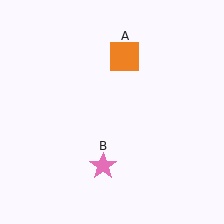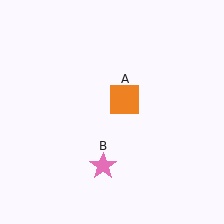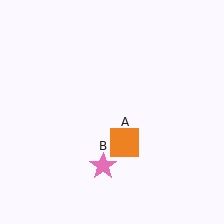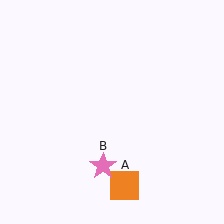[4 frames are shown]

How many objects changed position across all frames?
1 object changed position: orange square (object A).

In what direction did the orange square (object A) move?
The orange square (object A) moved down.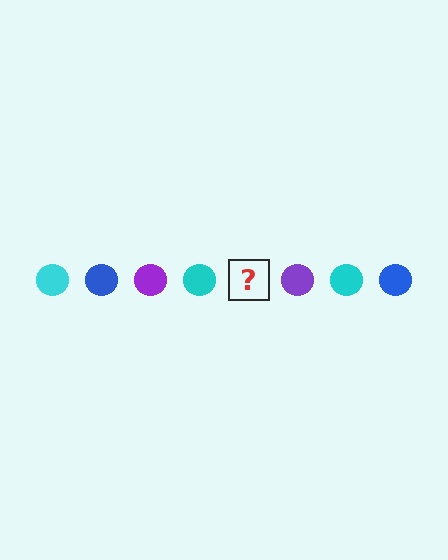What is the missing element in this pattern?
The missing element is a blue circle.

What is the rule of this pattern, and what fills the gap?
The rule is that the pattern cycles through cyan, blue, purple circles. The gap should be filled with a blue circle.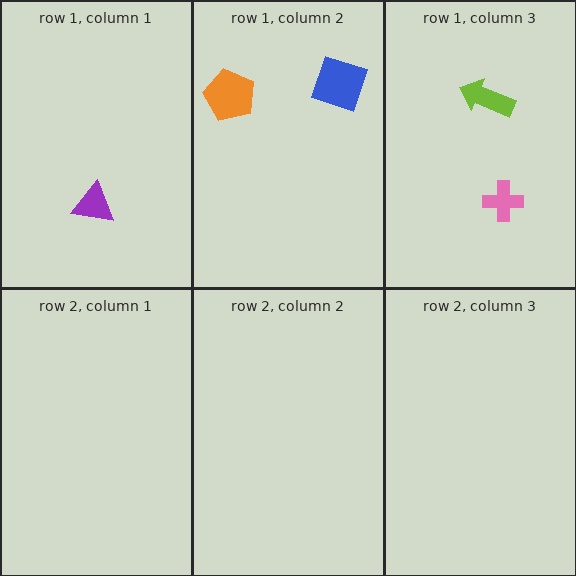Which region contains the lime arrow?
The row 1, column 3 region.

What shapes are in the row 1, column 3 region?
The pink cross, the lime arrow.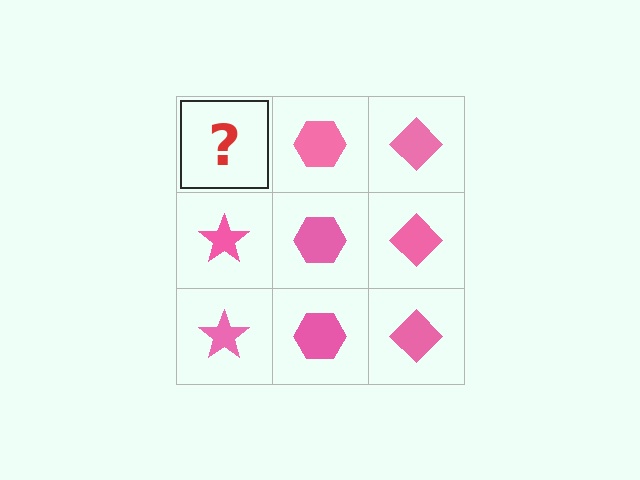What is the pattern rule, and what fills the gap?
The rule is that each column has a consistent shape. The gap should be filled with a pink star.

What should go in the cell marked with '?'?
The missing cell should contain a pink star.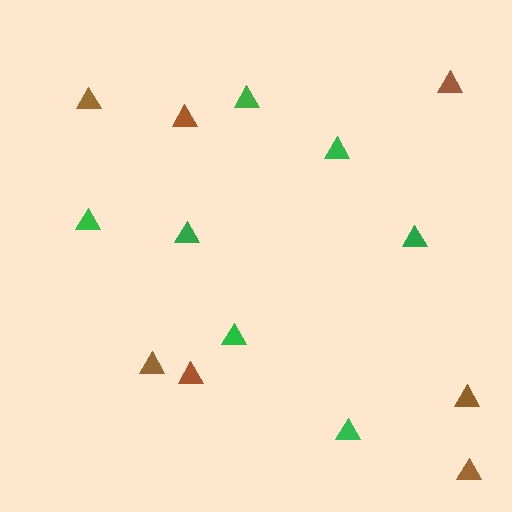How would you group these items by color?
There are 2 groups: one group of brown triangles (7) and one group of green triangles (7).